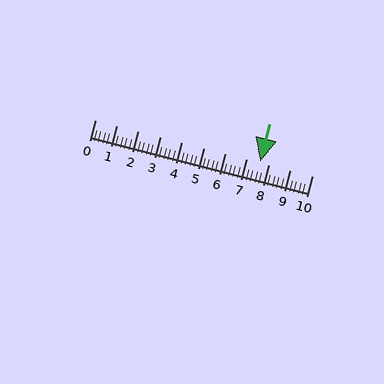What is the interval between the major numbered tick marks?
The major tick marks are spaced 1 units apart.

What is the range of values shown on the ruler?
The ruler shows values from 0 to 10.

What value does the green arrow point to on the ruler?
The green arrow points to approximately 7.6.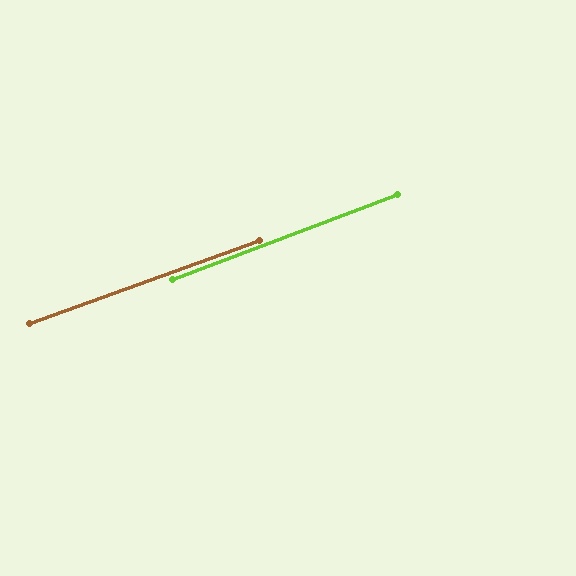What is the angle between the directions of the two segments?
Approximately 1 degree.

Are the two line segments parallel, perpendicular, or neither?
Parallel — their directions differ by only 1.0°.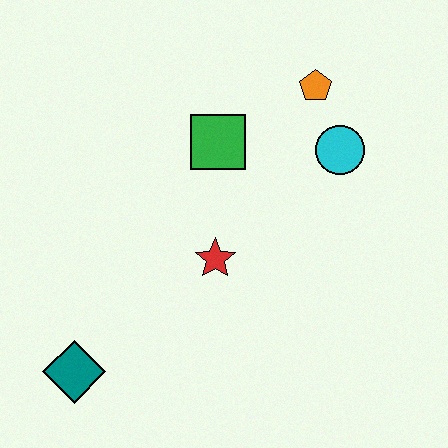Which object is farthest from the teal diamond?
The orange pentagon is farthest from the teal diamond.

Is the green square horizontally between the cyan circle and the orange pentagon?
No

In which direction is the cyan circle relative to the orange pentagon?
The cyan circle is below the orange pentagon.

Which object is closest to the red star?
The green square is closest to the red star.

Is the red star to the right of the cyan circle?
No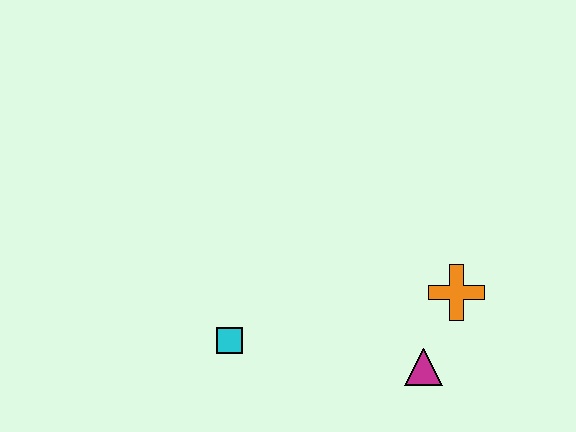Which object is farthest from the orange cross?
The cyan square is farthest from the orange cross.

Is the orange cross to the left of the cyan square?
No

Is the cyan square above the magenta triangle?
Yes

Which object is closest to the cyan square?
The magenta triangle is closest to the cyan square.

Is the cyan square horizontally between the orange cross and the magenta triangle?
No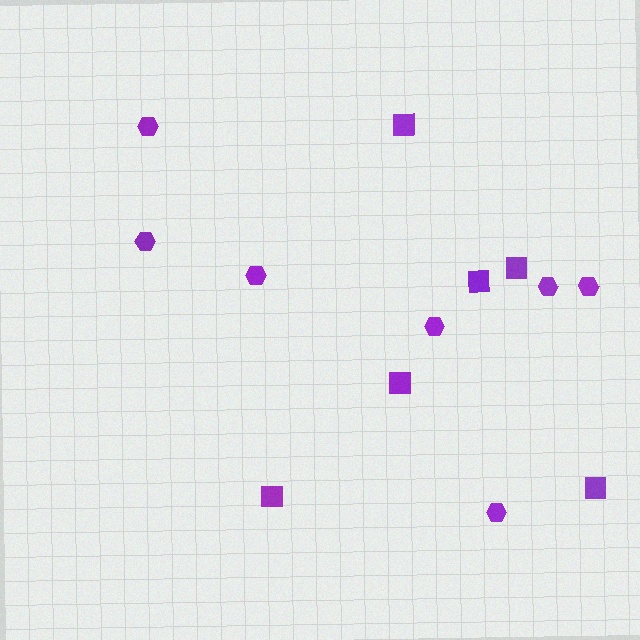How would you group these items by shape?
There are 2 groups: one group of hexagons (7) and one group of squares (6).